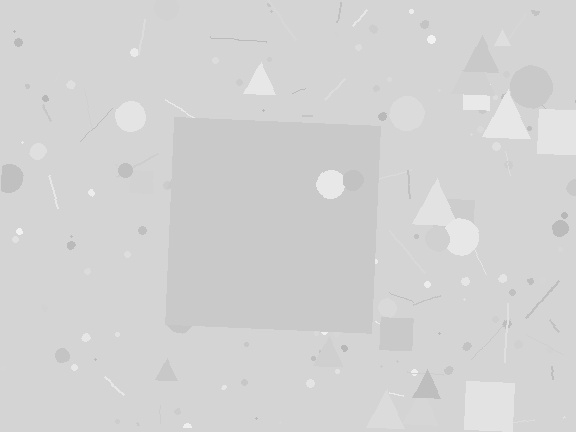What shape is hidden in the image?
A square is hidden in the image.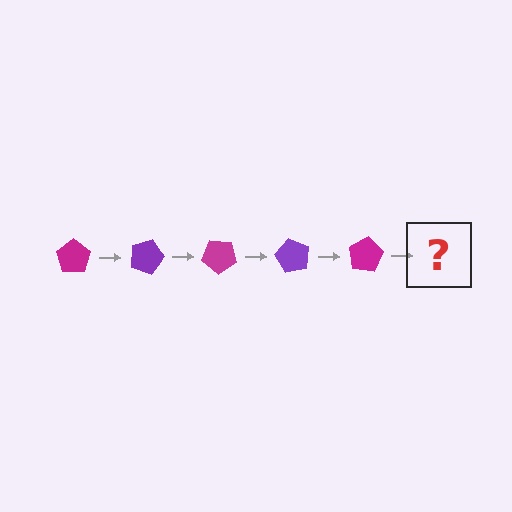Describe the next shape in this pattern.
It should be a purple pentagon, rotated 100 degrees from the start.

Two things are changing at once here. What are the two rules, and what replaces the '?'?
The two rules are that it rotates 20 degrees each step and the color cycles through magenta and purple. The '?' should be a purple pentagon, rotated 100 degrees from the start.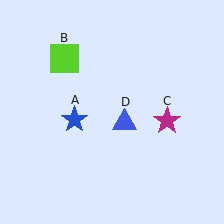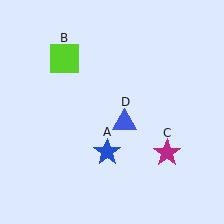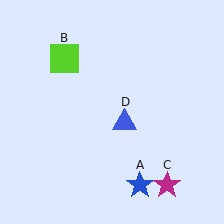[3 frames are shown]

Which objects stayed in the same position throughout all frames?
Lime square (object B) and blue triangle (object D) remained stationary.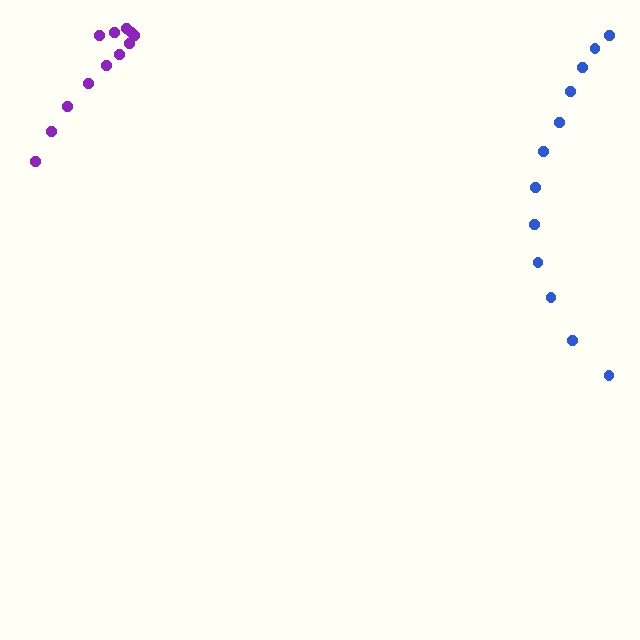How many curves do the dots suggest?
There are 2 distinct paths.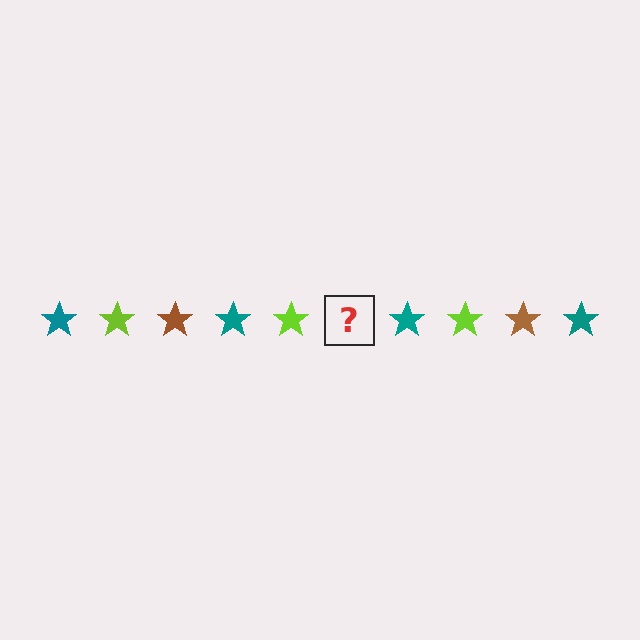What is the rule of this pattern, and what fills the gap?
The rule is that the pattern cycles through teal, lime, brown stars. The gap should be filled with a brown star.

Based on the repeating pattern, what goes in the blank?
The blank should be a brown star.